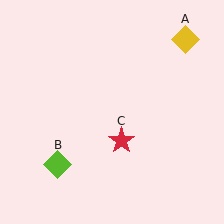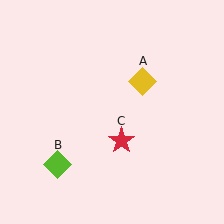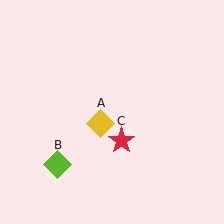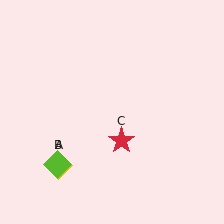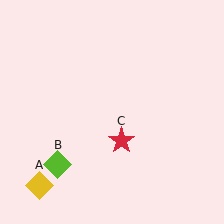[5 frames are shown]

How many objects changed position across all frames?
1 object changed position: yellow diamond (object A).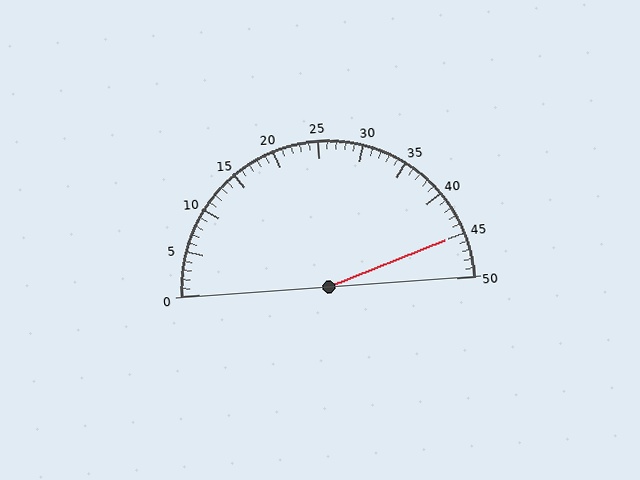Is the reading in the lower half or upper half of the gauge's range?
The reading is in the upper half of the range (0 to 50).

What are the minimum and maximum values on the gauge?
The gauge ranges from 0 to 50.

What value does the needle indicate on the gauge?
The needle indicates approximately 45.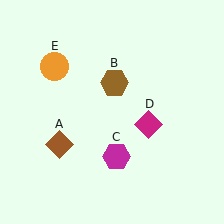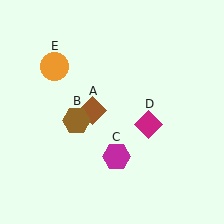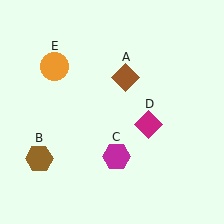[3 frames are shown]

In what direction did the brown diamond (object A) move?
The brown diamond (object A) moved up and to the right.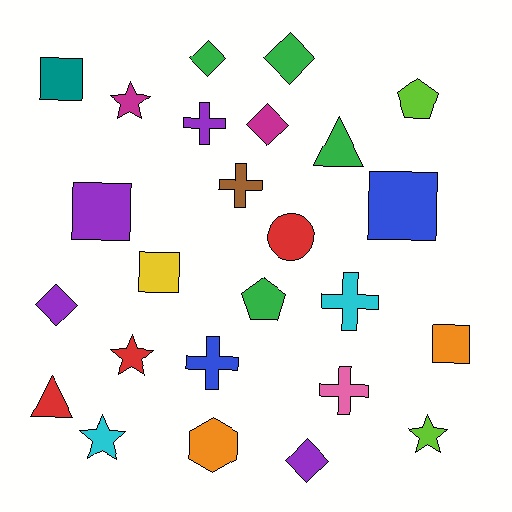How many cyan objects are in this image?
There are 2 cyan objects.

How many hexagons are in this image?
There is 1 hexagon.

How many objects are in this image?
There are 25 objects.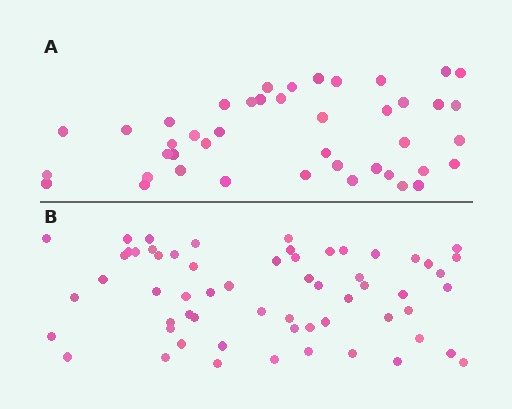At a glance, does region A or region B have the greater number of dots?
Region B (the bottom region) has more dots.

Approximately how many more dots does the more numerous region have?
Region B has approximately 15 more dots than region A.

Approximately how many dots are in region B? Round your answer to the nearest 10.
About 60 dots.